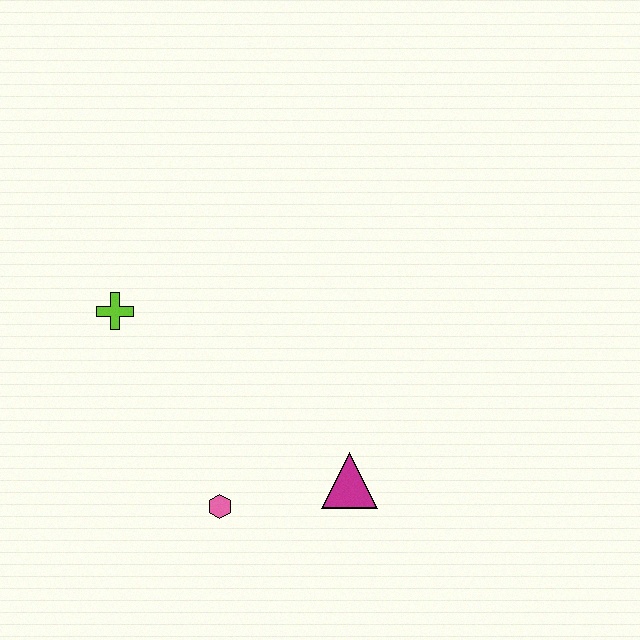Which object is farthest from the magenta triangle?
The lime cross is farthest from the magenta triangle.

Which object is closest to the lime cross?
The pink hexagon is closest to the lime cross.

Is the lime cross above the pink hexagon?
Yes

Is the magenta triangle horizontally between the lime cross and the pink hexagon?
No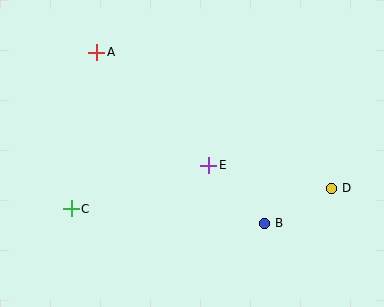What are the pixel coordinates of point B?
Point B is at (265, 223).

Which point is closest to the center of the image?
Point E at (209, 165) is closest to the center.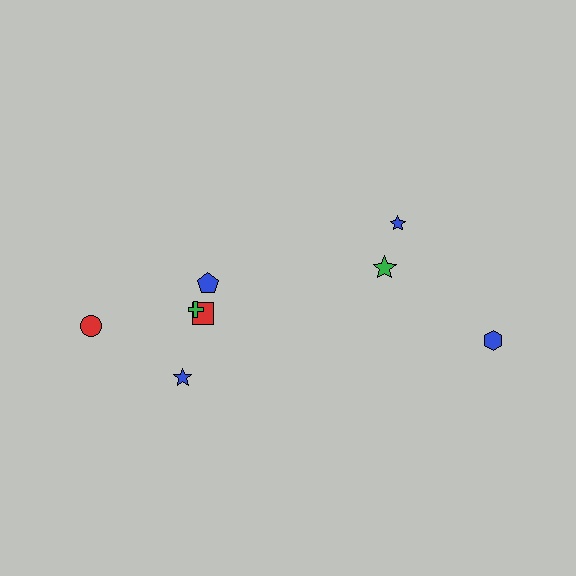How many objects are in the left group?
There are 5 objects.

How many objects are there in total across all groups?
There are 8 objects.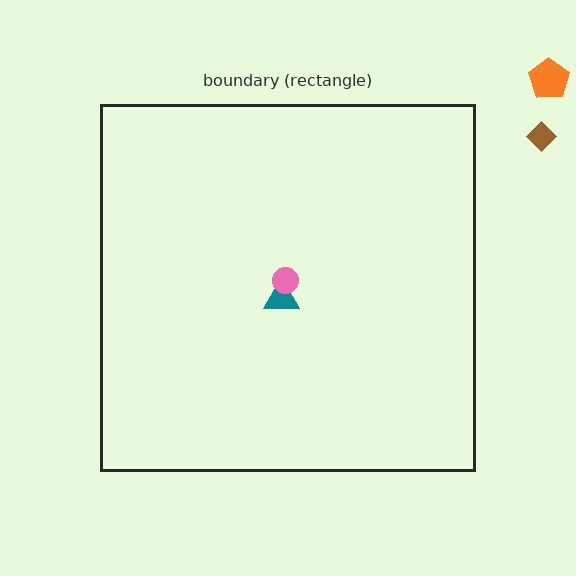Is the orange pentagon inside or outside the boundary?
Outside.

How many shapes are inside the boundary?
2 inside, 2 outside.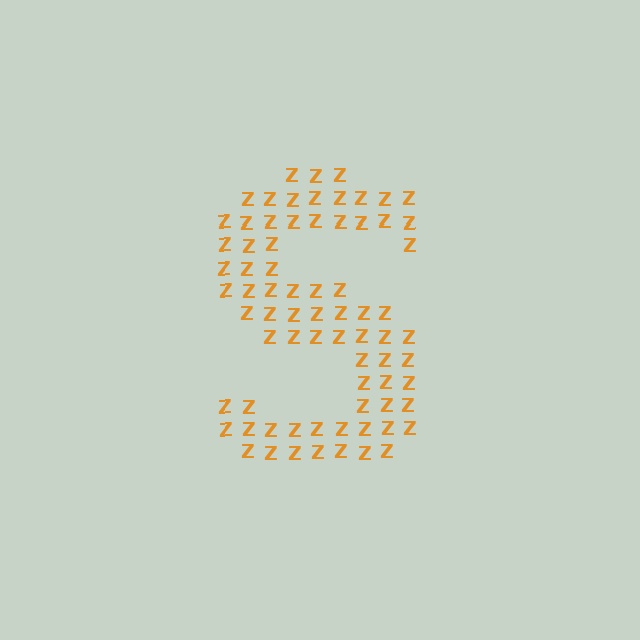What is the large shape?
The large shape is the letter S.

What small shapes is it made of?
It is made of small letter Z's.